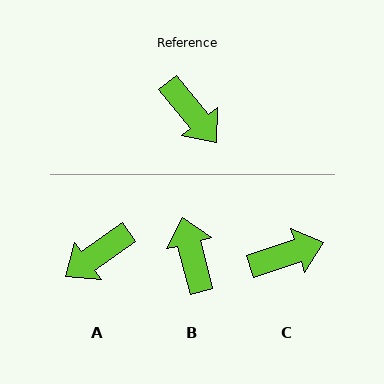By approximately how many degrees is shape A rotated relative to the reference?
Approximately 94 degrees clockwise.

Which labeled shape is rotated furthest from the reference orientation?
B, about 155 degrees away.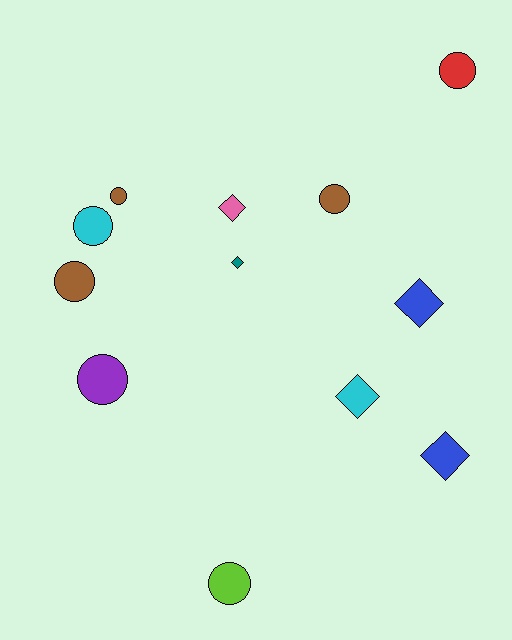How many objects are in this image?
There are 12 objects.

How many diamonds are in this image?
There are 5 diamonds.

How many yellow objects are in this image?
There are no yellow objects.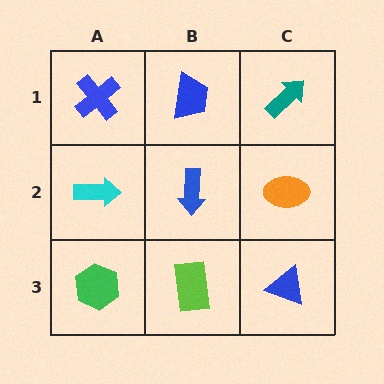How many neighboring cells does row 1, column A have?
2.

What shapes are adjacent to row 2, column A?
A blue cross (row 1, column A), a green hexagon (row 3, column A), a blue arrow (row 2, column B).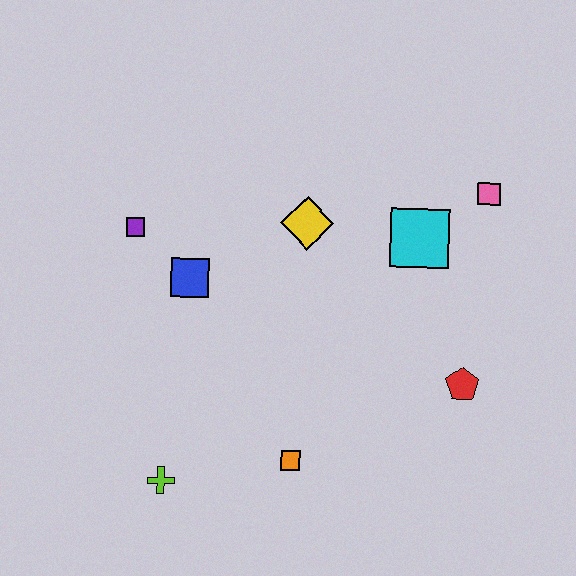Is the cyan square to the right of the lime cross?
Yes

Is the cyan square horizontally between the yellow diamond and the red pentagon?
Yes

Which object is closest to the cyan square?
The pink square is closest to the cyan square.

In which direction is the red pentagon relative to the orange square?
The red pentagon is to the right of the orange square.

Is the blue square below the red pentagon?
No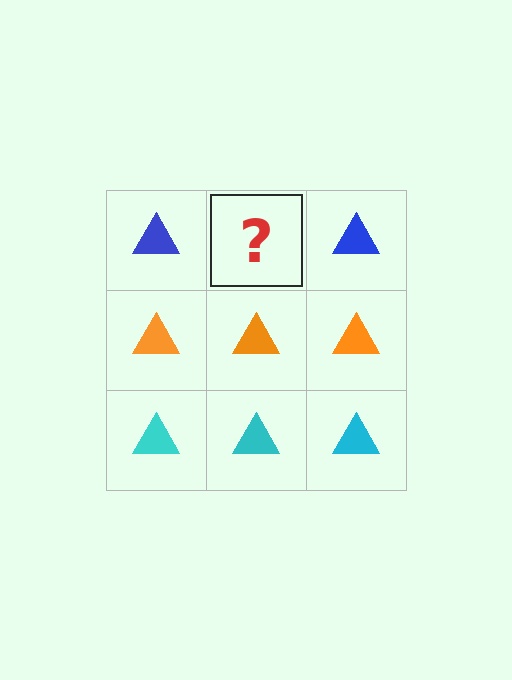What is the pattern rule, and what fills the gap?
The rule is that each row has a consistent color. The gap should be filled with a blue triangle.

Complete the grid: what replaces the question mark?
The question mark should be replaced with a blue triangle.